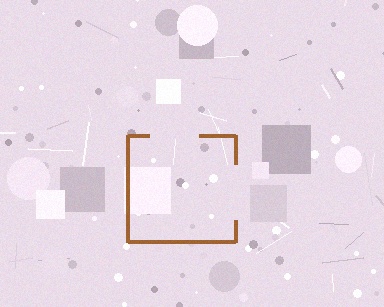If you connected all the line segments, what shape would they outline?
They would outline a square.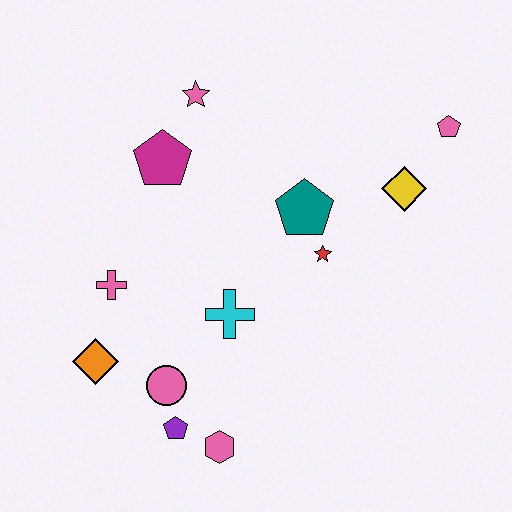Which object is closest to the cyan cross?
The pink circle is closest to the cyan cross.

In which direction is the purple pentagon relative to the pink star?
The purple pentagon is below the pink star.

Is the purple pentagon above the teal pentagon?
No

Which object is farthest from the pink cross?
The pink pentagon is farthest from the pink cross.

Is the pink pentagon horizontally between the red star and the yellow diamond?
No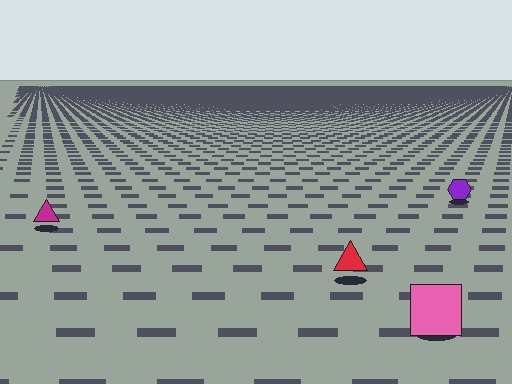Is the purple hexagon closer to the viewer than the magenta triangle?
No. The magenta triangle is closer — you can tell from the texture gradient: the ground texture is coarser near it.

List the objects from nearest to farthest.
From nearest to farthest: the pink square, the red triangle, the magenta triangle, the purple hexagon.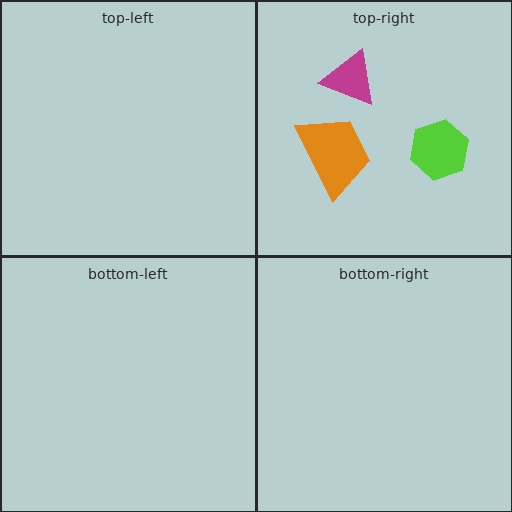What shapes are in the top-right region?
The lime hexagon, the orange trapezoid, the magenta triangle.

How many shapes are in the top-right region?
3.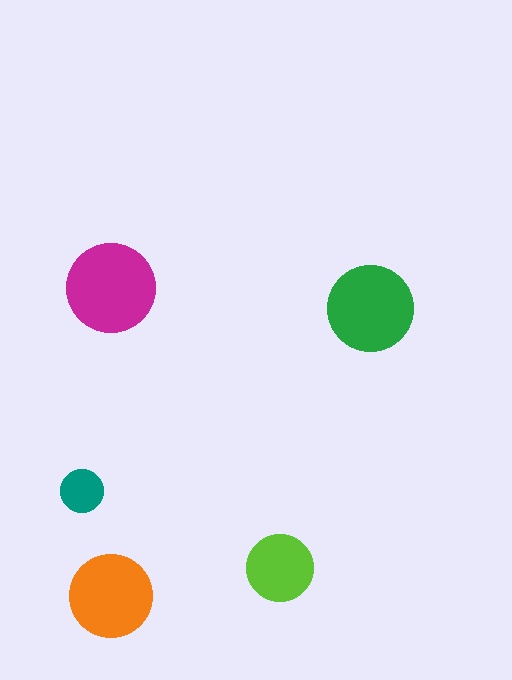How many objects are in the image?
There are 5 objects in the image.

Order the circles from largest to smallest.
the magenta one, the green one, the orange one, the lime one, the teal one.